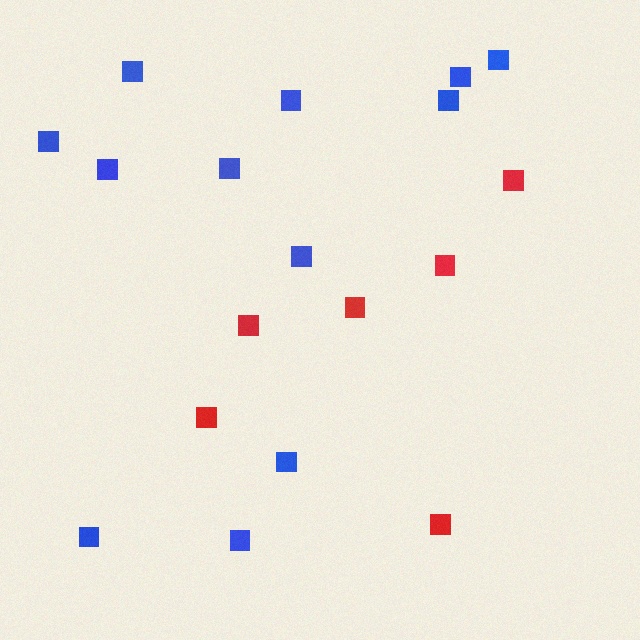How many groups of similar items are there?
There are 2 groups: one group of blue squares (12) and one group of red squares (6).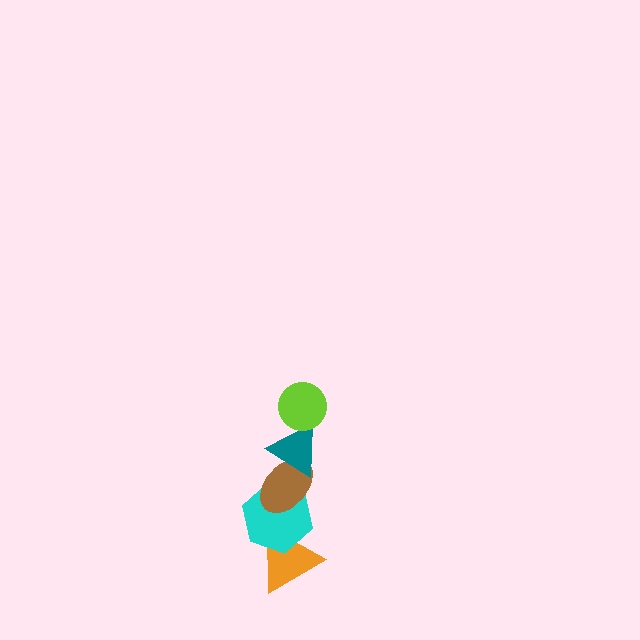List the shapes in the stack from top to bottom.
From top to bottom: the lime circle, the teal triangle, the brown ellipse, the cyan hexagon, the orange triangle.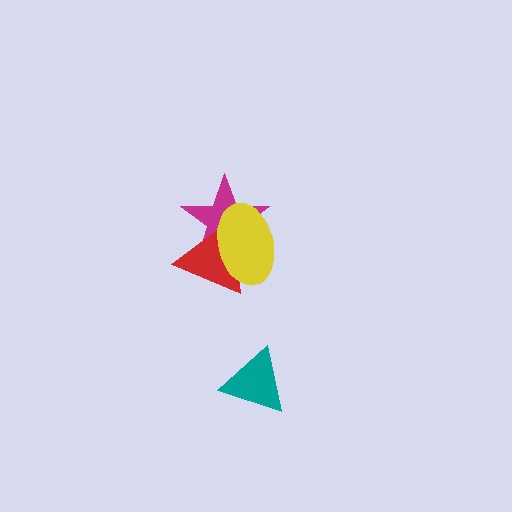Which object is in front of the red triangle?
The yellow ellipse is in front of the red triangle.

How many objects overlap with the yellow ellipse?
2 objects overlap with the yellow ellipse.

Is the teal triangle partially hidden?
No, no other shape covers it.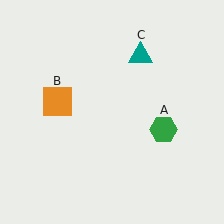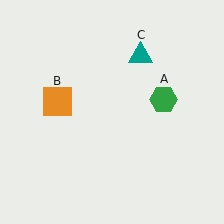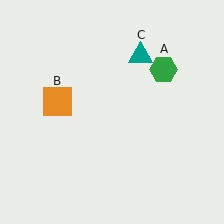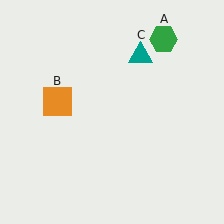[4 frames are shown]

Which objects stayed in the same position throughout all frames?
Orange square (object B) and teal triangle (object C) remained stationary.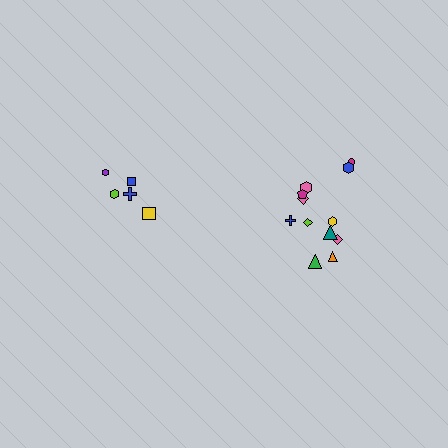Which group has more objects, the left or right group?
The right group.